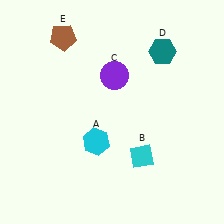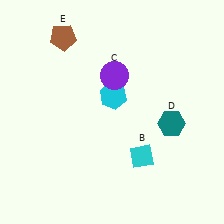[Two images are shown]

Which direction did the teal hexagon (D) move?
The teal hexagon (D) moved down.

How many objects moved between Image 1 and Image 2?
2 objects moved between the two images.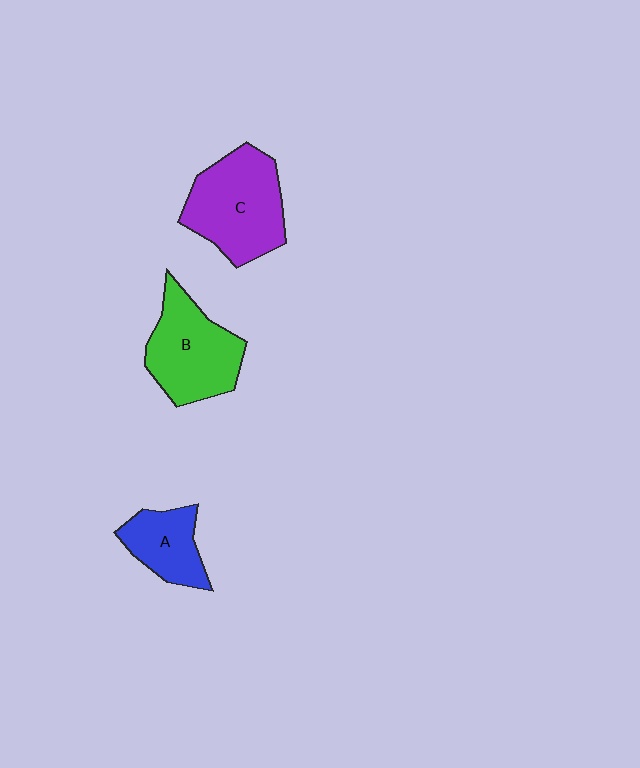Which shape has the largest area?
Shape C (purple).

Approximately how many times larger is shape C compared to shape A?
Approximately 1.8 times.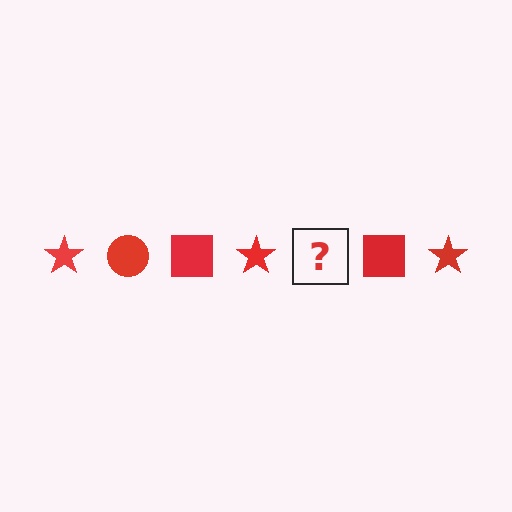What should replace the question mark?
The question mark should be replaced with a red circle.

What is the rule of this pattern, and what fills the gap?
The rule is that the pattern cycles through star, circle, square shapes in red. The gap should be filled with a red circle.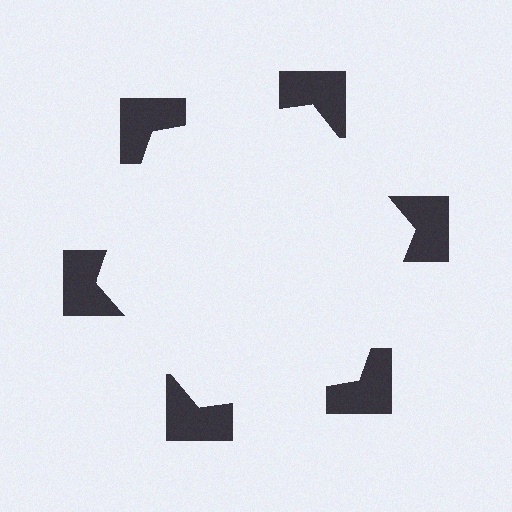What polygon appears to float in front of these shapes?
An illusory hexagon — its edges are inferred from the aligned wedge cuts in the notched squares, not physically drawn.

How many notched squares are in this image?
There are 6 — one at each vertex of the illusory hexagon.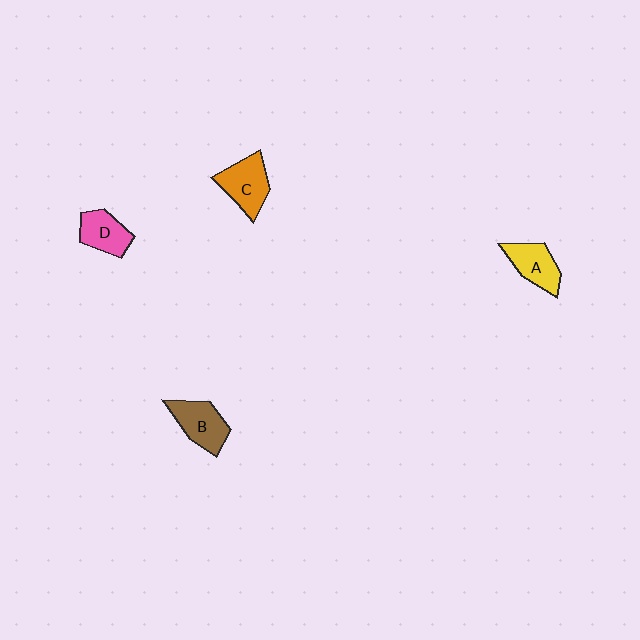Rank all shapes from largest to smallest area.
From largest to smallest: C (orange), B (brown), A (yellow), D (pink).